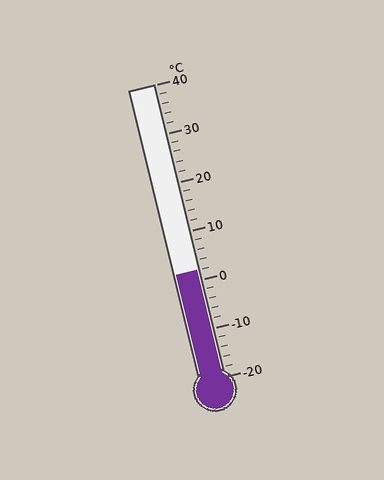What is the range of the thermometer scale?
The thermometer scale ranges from -20°C to 40°C.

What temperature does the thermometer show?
The thermometer shows approximately 2°C.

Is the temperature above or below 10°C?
The temperature is below 10°C.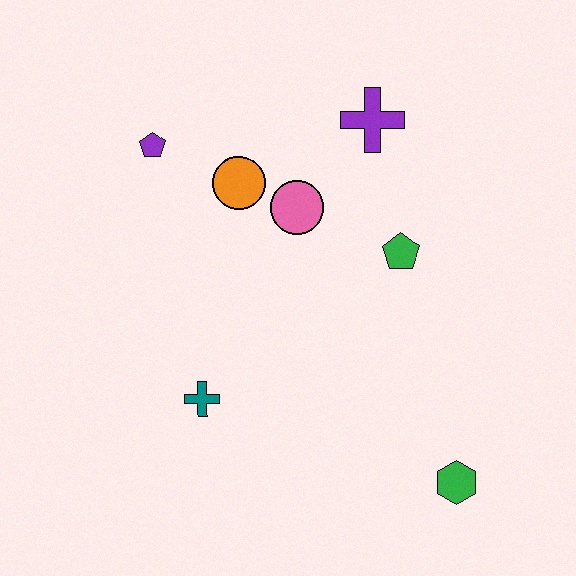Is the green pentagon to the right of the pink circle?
Yes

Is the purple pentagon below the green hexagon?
No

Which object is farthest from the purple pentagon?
The green hexagon is farthest from the purple pentagon.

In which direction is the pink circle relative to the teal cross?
The pink circle is above the teal cross.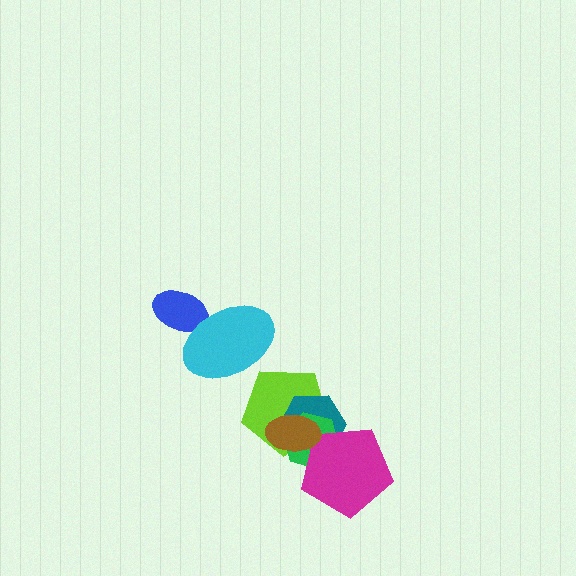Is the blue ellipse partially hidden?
Yes, it is partially covered by another shape.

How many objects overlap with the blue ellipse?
1 object overlaps with the blue ellipse.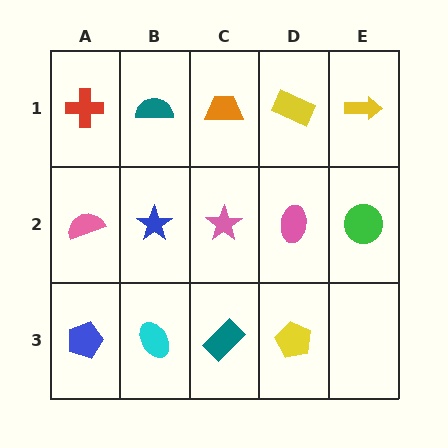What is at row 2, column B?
A blue star.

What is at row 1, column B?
A teal semicircle.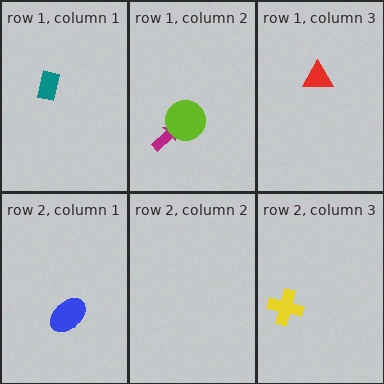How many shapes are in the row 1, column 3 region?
1.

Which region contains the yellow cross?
The row 2, column 3 region.